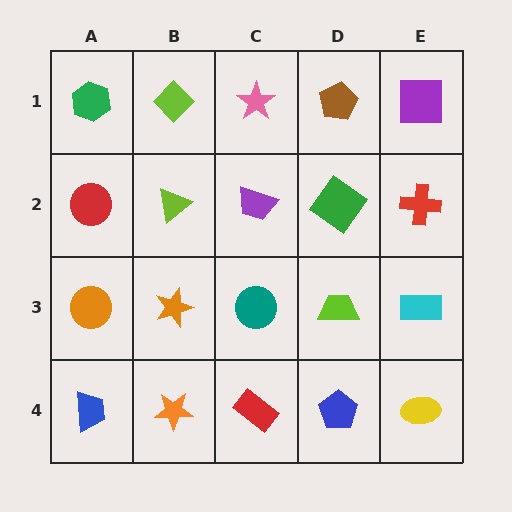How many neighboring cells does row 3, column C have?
4.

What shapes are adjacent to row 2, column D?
A brown pentagon (row 1, column D), a lime trapezoid (row 3, column D), a purple trapezoid (row 2, column C), a red cross (row 2, column E).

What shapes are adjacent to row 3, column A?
A red circle (row 2, column A), a blue trapezoid (row 4, column A), an orange star (row 3, column B).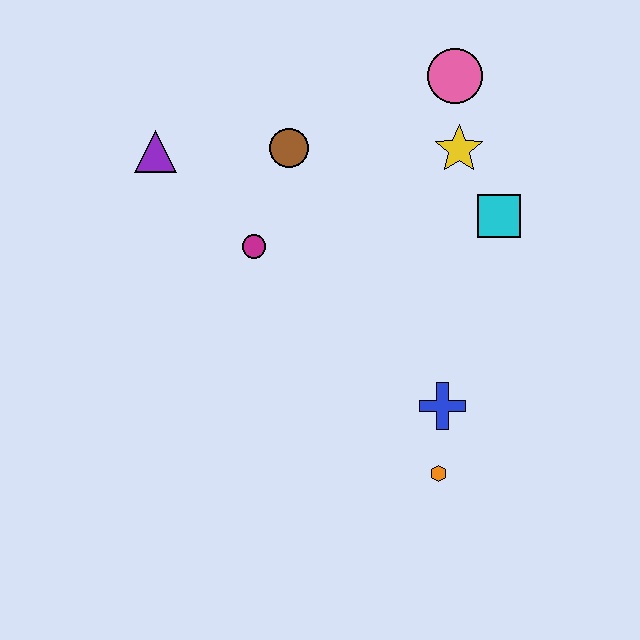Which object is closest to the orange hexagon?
The blue cross is closest to the orange hexagon.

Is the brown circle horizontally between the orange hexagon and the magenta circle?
Yes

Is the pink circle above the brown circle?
Yes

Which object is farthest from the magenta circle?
The orange hexagon is farthest from the magenta circle.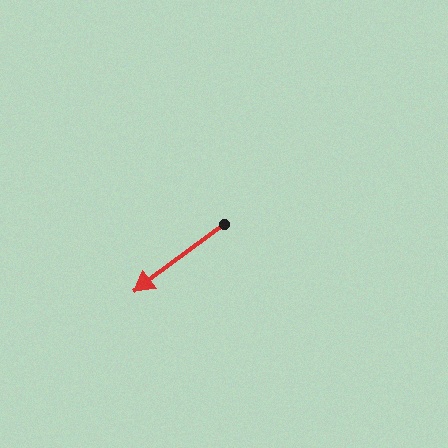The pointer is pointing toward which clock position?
Roughly 8 o'clock.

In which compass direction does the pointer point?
Southwest.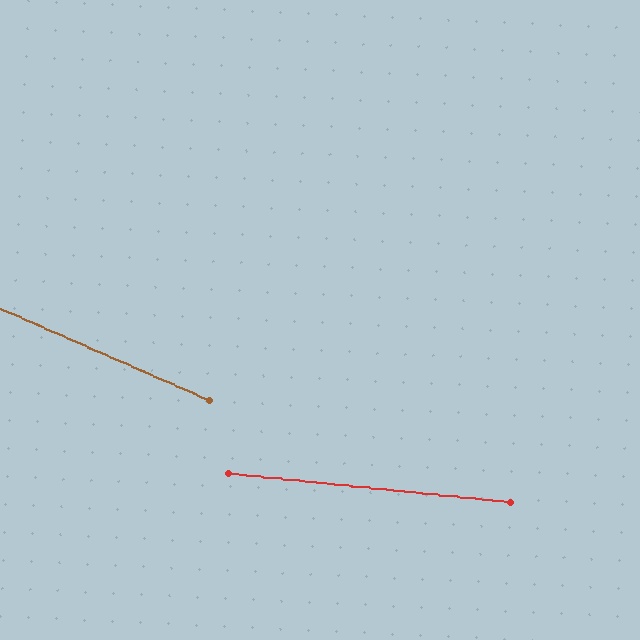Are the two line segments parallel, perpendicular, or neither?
Neither parallel nor perpendicular — they differ by about 18°.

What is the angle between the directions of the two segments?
Approximately 18 degrees.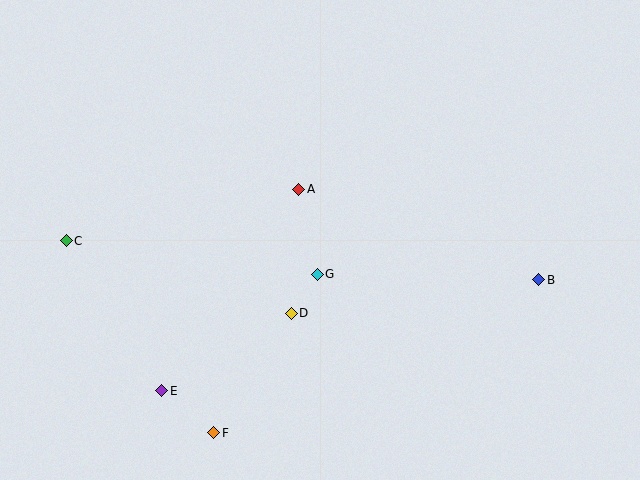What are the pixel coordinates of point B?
Point B is at (539, 280).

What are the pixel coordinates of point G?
Point G is at (317, 274).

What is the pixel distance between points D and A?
The distance between D and A is 124 pixels.